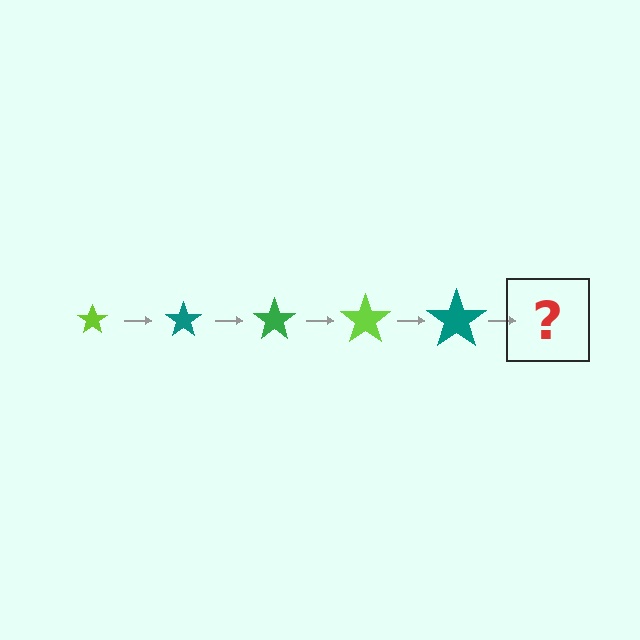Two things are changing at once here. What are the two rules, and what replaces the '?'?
The two rules are that the star grows larger each step and the color cycles through lime, teal, and green. The '?' should be a green star, larger than the previous one.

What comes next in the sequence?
The next element should be a green star, larger than the previous one.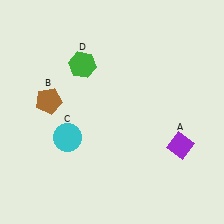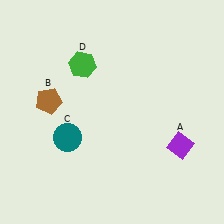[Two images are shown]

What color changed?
The circle (C) changed from cyan in Image 1 to teal in Image 2.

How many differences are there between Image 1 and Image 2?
There is 1 difference between the two images.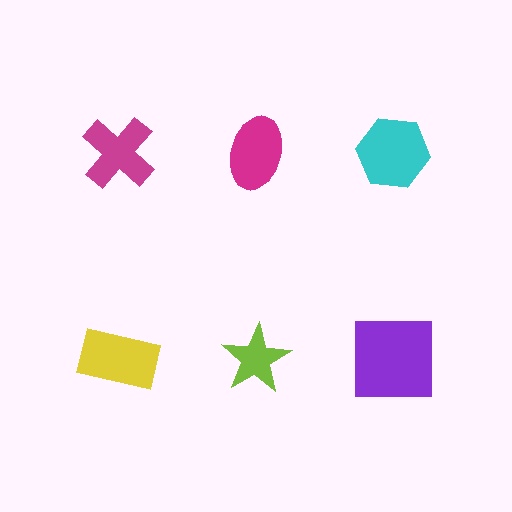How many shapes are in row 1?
3 shapes.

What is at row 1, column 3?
A cyan hexagon.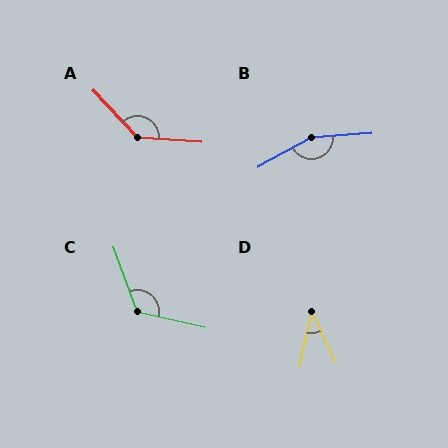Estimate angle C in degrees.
Approximately 123 degrees.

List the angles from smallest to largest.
D (37°), C (123°), A (137°), B (155°).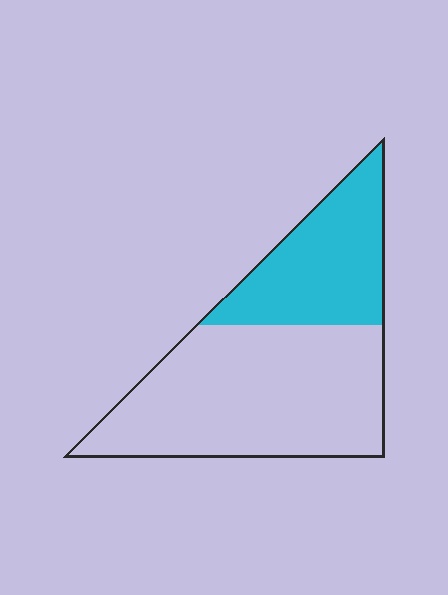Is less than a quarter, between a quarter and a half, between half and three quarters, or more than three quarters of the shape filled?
Between a quarter and a half.